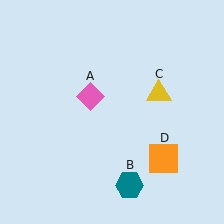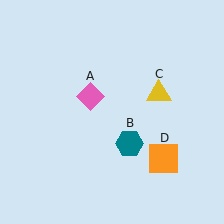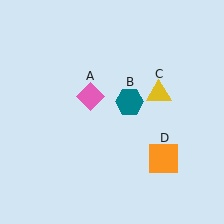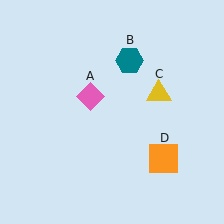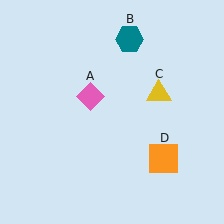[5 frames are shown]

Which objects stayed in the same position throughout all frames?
Pink diamond (object A) and yellow triangle (object C) and orange square (object D) remained stationary.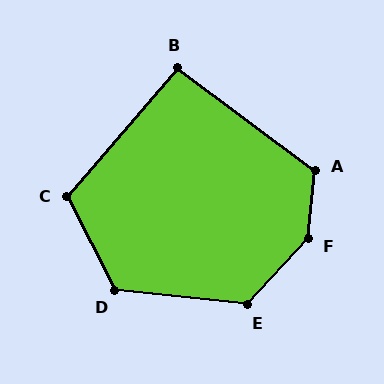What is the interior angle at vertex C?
Approximately 113 degrees (obtuse).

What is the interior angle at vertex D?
Approximately 123 degrees (obtuse).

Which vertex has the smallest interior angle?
B, at approximately 94 degrees.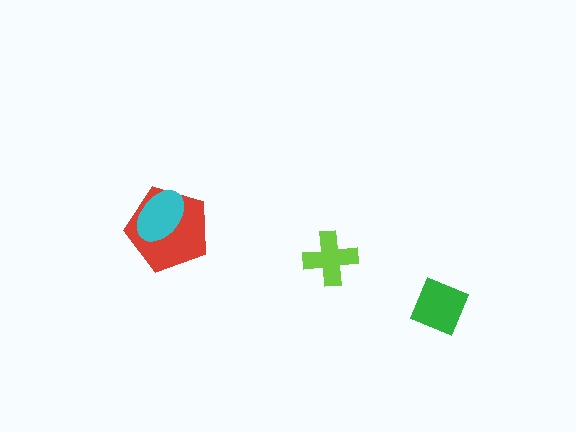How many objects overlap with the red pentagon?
1 object overlaps with the red pentagon.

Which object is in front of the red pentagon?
The cyan ellipse is in front of the red pentagon.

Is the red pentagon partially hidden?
Yes, it is partially covered by another shape.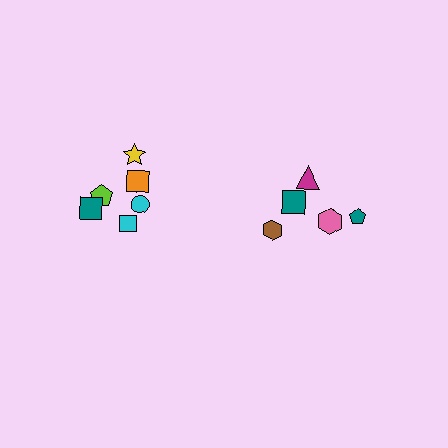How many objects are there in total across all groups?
There are 12 objects.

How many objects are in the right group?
There are 5 objects.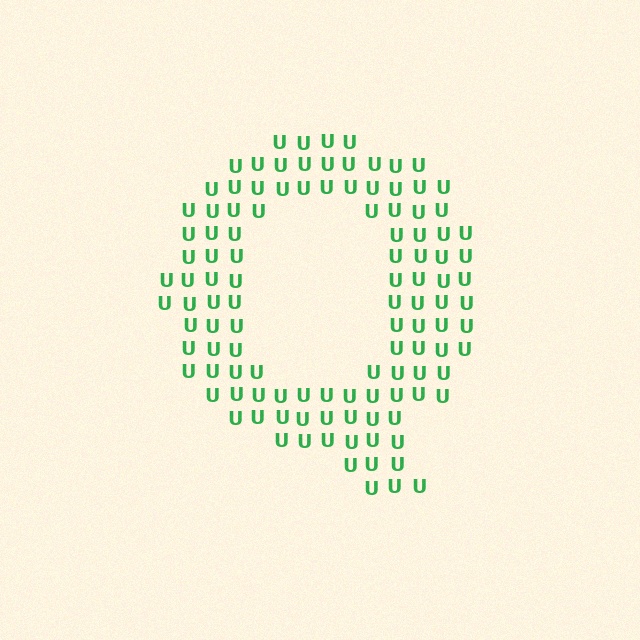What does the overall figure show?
The overall figure shows the letter Q.